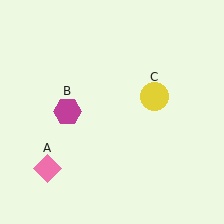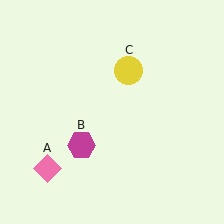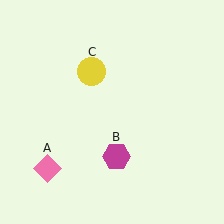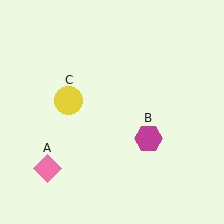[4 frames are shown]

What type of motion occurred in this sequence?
The magenta hexagon (object B), yellow circle (object C) rotated counterclockwise around the center of the scene.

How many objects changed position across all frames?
2 objects changed position: magenta hexagon (object B), yellow circle (object C).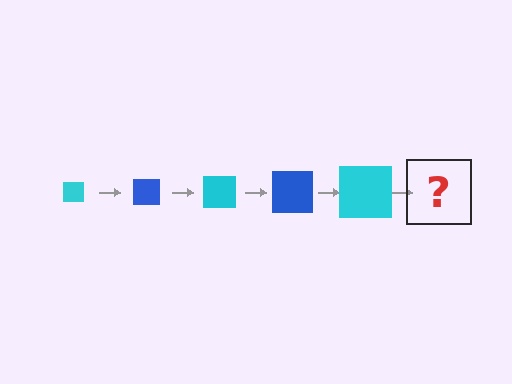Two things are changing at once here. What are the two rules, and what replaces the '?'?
The two rules are that the square grows larger each step and the color cycles through cyan and blue. The '?' should be a blue square, larger than the previous one.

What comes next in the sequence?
The next element should be a blue square, larger than the previous one.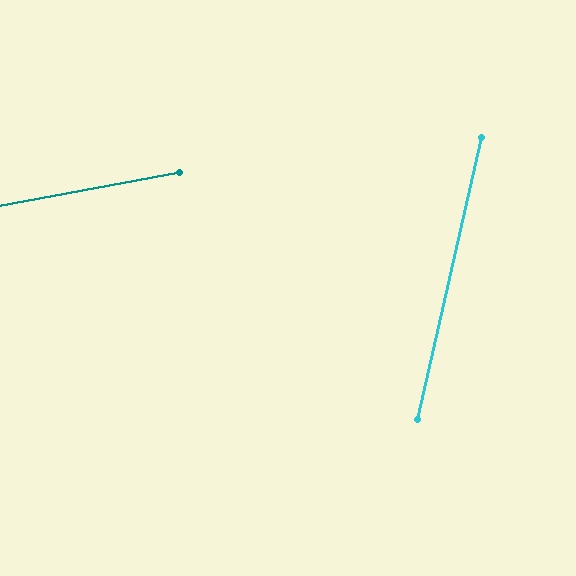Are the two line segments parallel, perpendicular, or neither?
Neither parallel nor perpendicular — they differ by about 67°.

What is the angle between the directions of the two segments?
Approximately 67 degrees.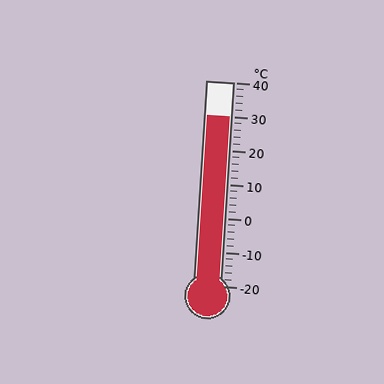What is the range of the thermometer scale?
The thermometer scale ranges from -20°C to 40°C.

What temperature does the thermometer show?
The thermometer shows approximately 30°C.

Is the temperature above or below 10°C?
The temperature is above 10°C.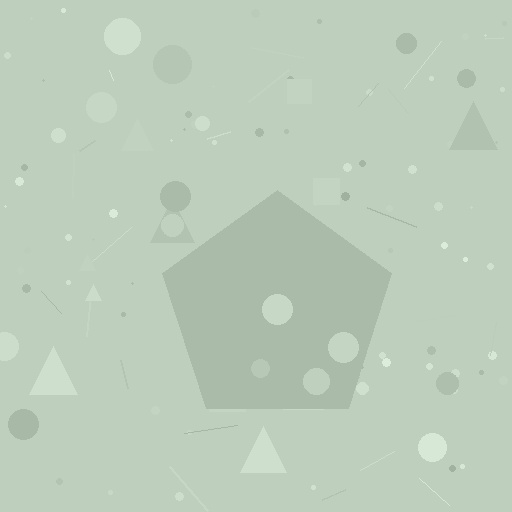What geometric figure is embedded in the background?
A pentagon is embedded in the background.